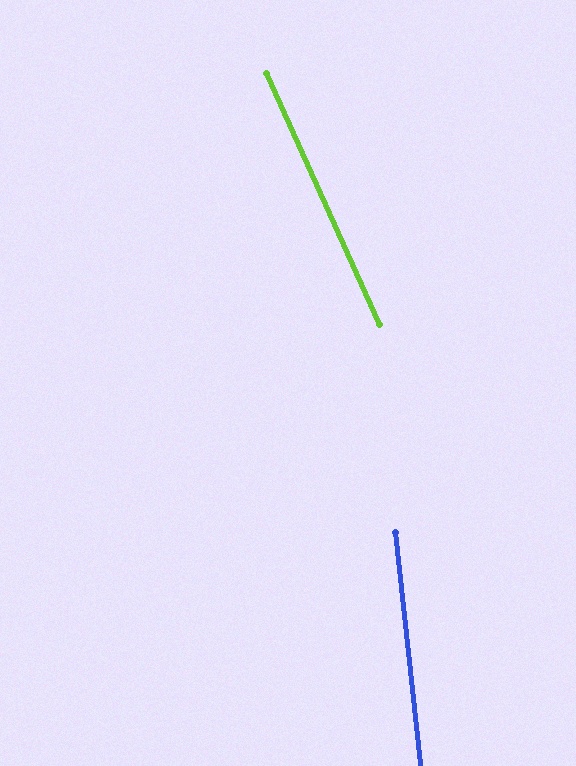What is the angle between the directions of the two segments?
Approximately 18 degrees.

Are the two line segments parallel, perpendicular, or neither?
Neither parallel nor perpendicular — they differ by about 18°.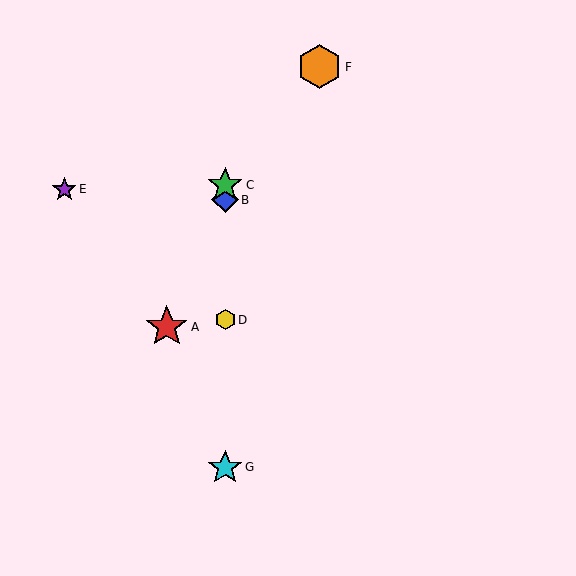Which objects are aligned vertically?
Objects B, C, D, G are aligned vertically.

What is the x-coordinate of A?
Object A is at x≈167.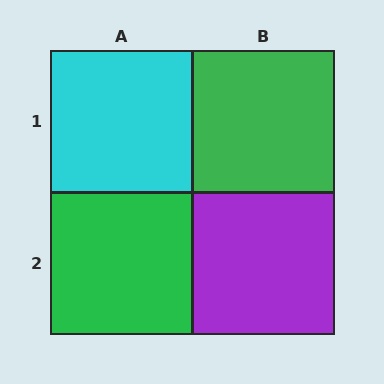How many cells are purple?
1 cell is purple.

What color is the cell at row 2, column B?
Purple.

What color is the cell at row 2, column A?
Green.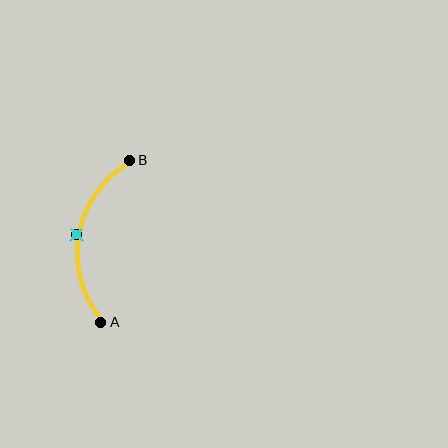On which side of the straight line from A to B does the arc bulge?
The arc bulges to the left of the straight line connecting A and B.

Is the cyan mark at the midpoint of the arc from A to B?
Yes. The cyan mark lies on the arc at equal arc-length from both A and B — it is the arc midpoint.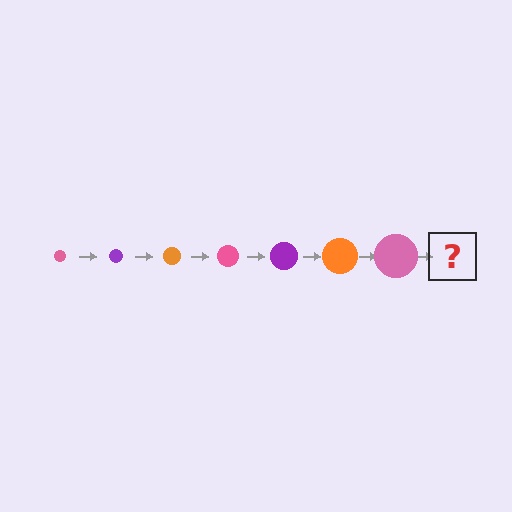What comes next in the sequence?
The next element should be a purple circle, larger than the previous one.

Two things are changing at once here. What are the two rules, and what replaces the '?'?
The two rules are that the circle grows larger each step and the color cycles through pink, purple, and orange. The '?' should be a purple circle, larger than the previous one.